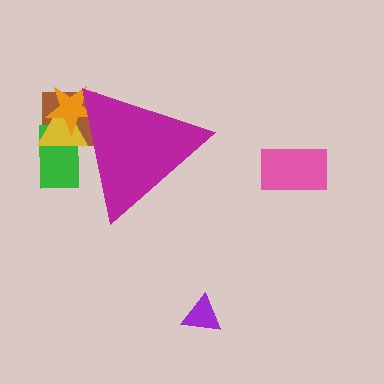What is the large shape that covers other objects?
A magenta triangle.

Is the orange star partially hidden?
Yes, the orange star is partially hidden behind the magenta triangle.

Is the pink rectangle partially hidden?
No, the pink rectangle is fully visible.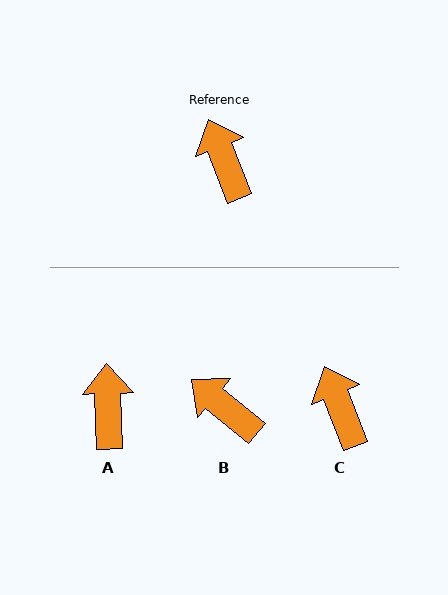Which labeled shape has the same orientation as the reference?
C.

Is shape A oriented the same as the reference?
No, it is off by about 20 degrees.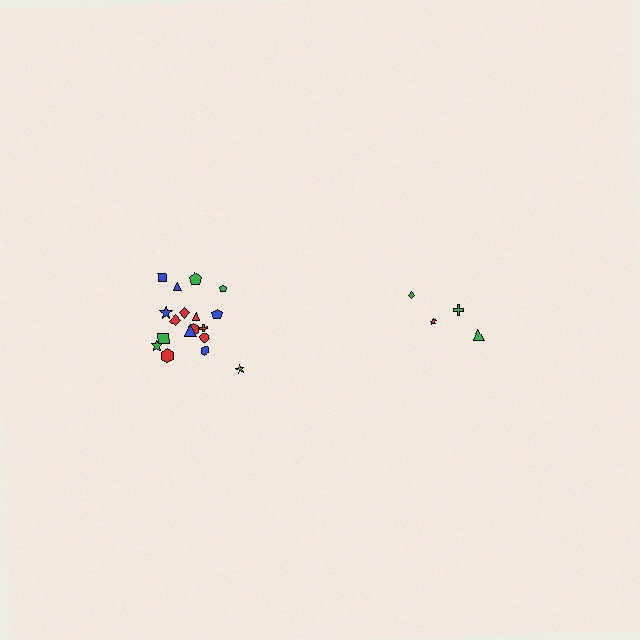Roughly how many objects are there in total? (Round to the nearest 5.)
Roughly 20 objects in total.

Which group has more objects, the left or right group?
The left group.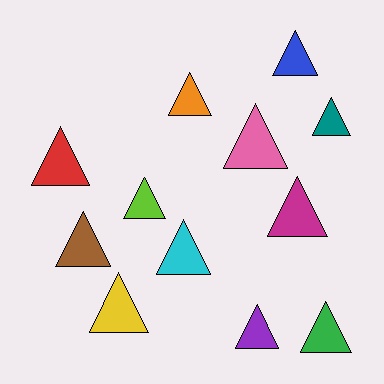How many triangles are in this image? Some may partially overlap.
There are 12 triangles.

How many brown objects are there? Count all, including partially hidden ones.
There is 1 brown object.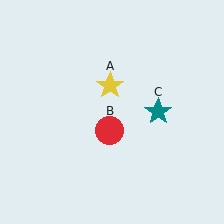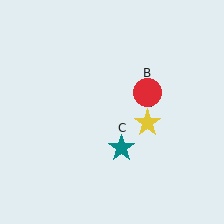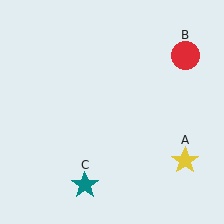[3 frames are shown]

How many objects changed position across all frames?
3 objects changed position: yellow star (object A), red circle (object B), teal star (object C).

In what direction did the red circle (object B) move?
The red circle (object B) moved up and to the right.